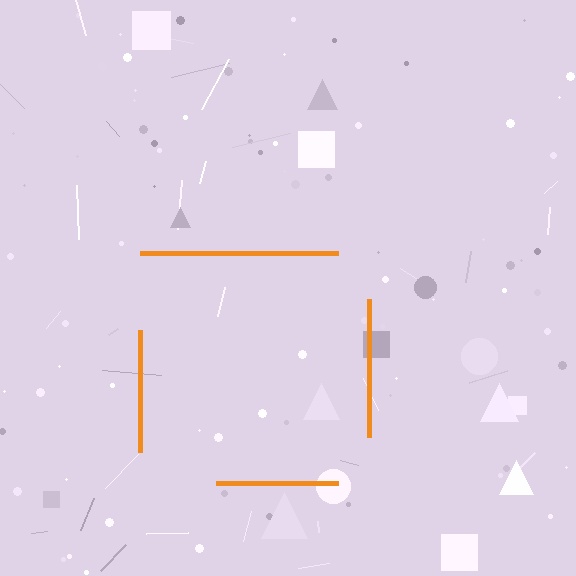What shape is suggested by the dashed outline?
The dashed outline suggests a square.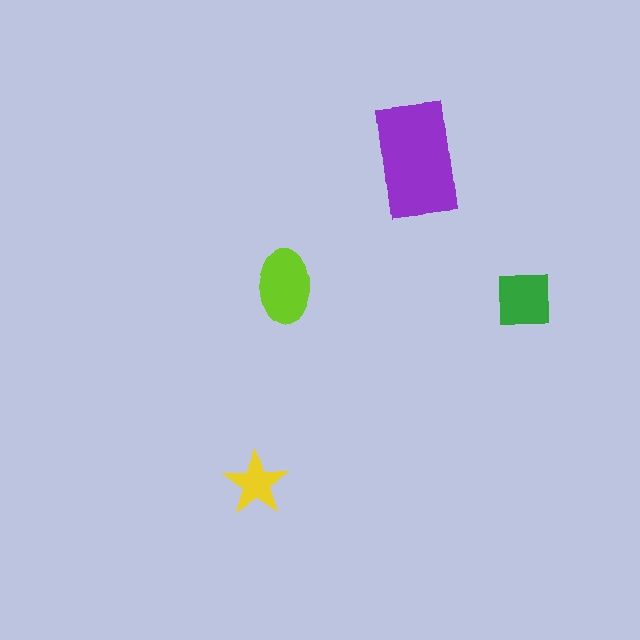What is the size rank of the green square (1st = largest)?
3rd.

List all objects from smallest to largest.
The yellow star, the green square, the lime ellipse, the purple rectangle.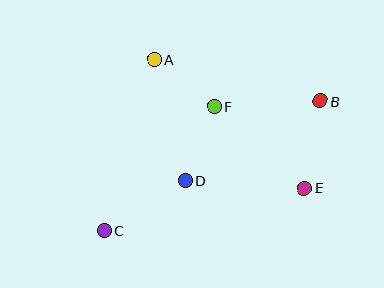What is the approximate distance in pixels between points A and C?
The distance between A and C is approximately 178 pixels.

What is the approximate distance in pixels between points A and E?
The distance between A and E is approximately 198 pixels.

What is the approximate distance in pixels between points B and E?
The distance between B and E is approximately 88 pixels.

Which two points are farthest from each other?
Points B and C are farthest from each other.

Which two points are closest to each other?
Points A and F are closest to each other.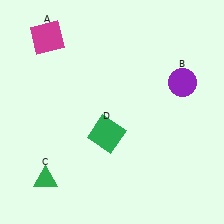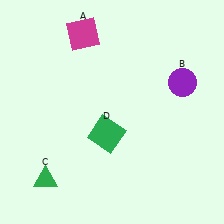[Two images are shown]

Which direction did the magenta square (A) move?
The magenta square (A) moved right.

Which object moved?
The magenta square (A) moved right.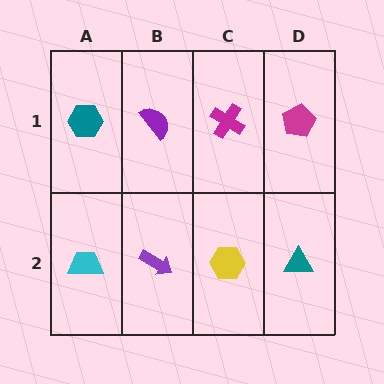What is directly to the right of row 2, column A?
A purple arrow.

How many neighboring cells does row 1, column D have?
2.